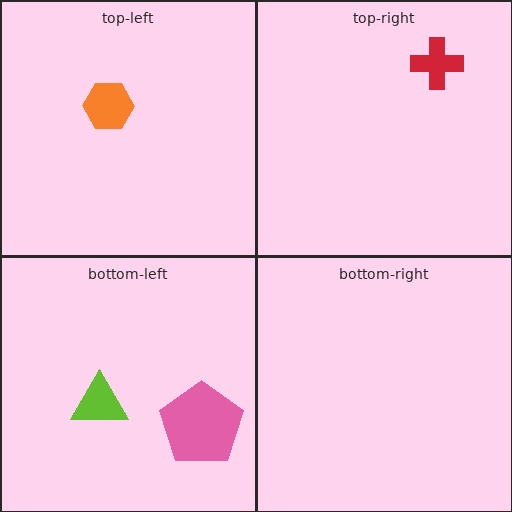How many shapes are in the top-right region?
1.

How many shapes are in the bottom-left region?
2.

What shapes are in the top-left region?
The orange hexagon.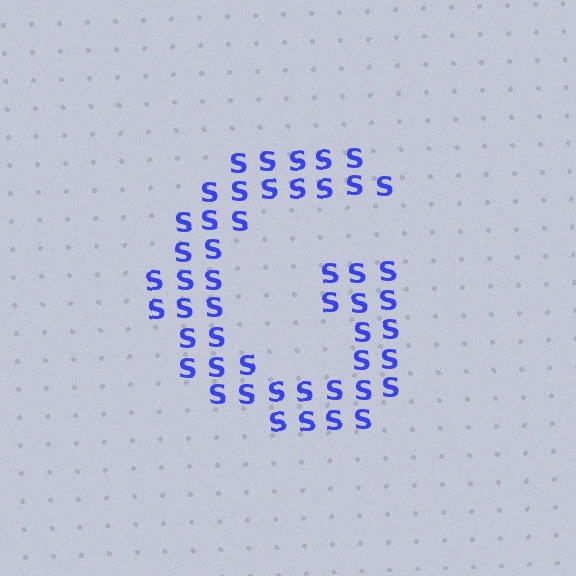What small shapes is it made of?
It is made of small letter S's.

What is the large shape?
The large shape is the letter G.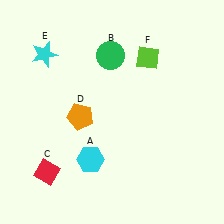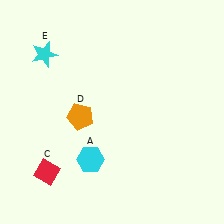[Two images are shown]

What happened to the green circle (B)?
The green circle (B) was removed in Image 2. It was in the top-left area of Image 1.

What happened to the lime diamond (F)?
The lime diamond (F) was removed in Image 2. It was in the top-right area of Image 1.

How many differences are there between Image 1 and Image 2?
There are 2 differences between the two images.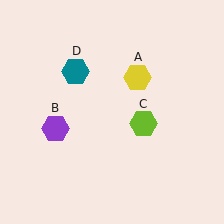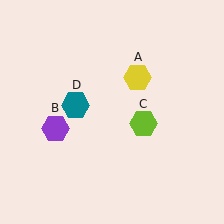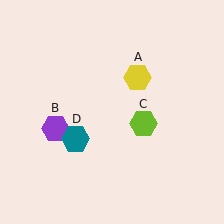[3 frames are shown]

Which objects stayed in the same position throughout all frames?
Yellow hexagon (object A) and purple hexagon (object B) and lime hexagon (object C) remained stationary.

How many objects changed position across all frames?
1 object changed position: teal hexagon (object D).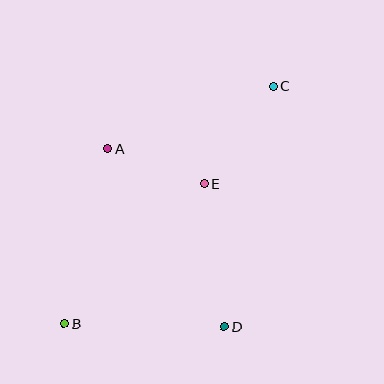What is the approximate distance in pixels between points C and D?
The distance between C and D is approximately 245 pixels.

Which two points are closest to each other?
Points A and E are closest to each other.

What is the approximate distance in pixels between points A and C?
The distance between A and C is approximately 176 pixels.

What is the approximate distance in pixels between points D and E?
The distance between D and E is approximately 144 pixels.